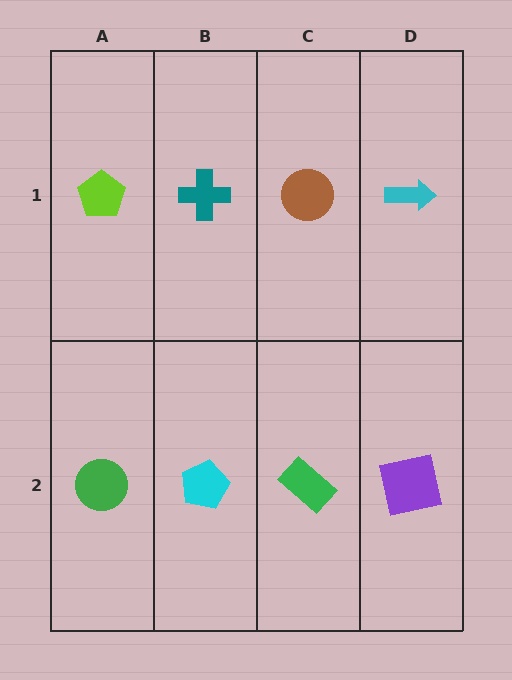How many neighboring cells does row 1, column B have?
3.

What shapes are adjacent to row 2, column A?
A lime pentagon (row 1, column A), a cyan pentagon (row 2, column B).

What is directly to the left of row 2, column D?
A green rectangle.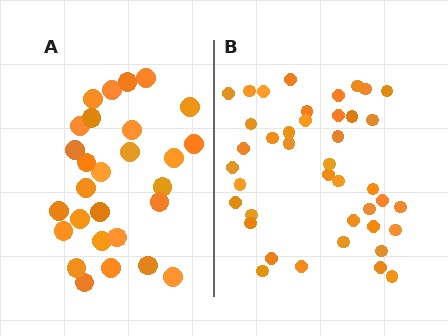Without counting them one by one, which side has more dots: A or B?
Region B (the right region) has more dots.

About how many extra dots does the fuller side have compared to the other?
Region B has approximately 15 more dots than region A.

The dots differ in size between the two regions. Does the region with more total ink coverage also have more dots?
No. Region A has more total ink coverage because its dots are larger, but region B actually contains more individual dots. Total area can be misleading — the number of items is what matters here.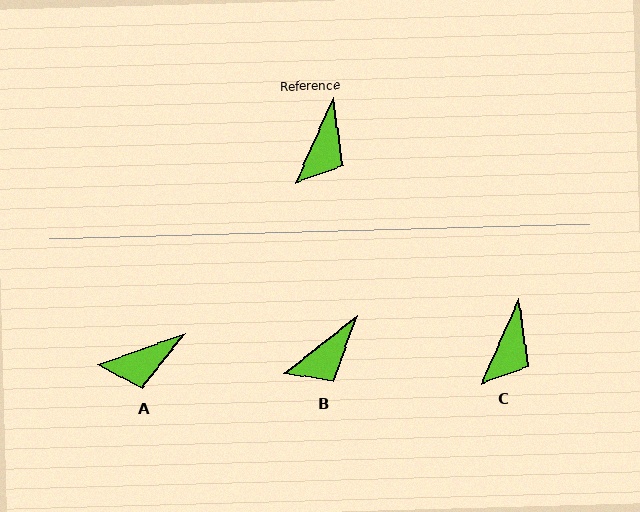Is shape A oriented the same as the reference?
No, it is off by about 46 degrees.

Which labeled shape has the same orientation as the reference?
C.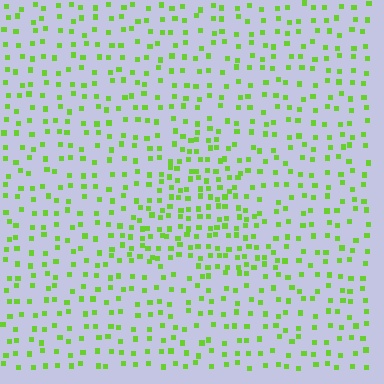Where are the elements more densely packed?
The elements are more densely packed inside the triangle boundary.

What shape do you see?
I see a triangle.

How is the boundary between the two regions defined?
The boundary is defined by a change in element density (approximately 1.8x ratio). All elements are the same color, size, and shape.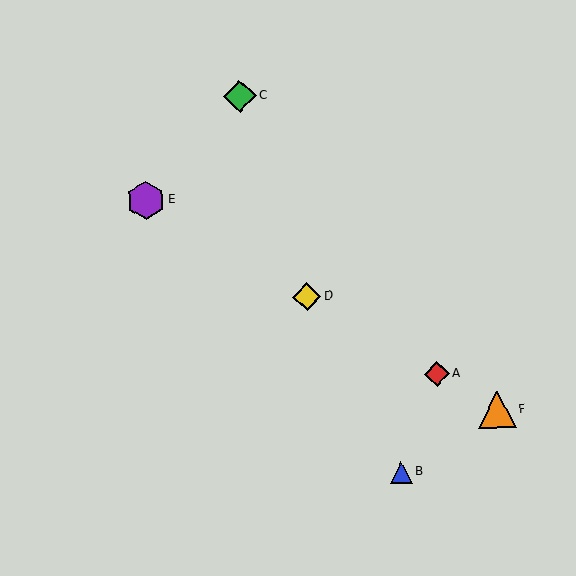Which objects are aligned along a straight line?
Objects A, D, E, F are aligned along a straight line.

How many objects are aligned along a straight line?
4 objects (A, D, E, F) are aligned along a straight line.